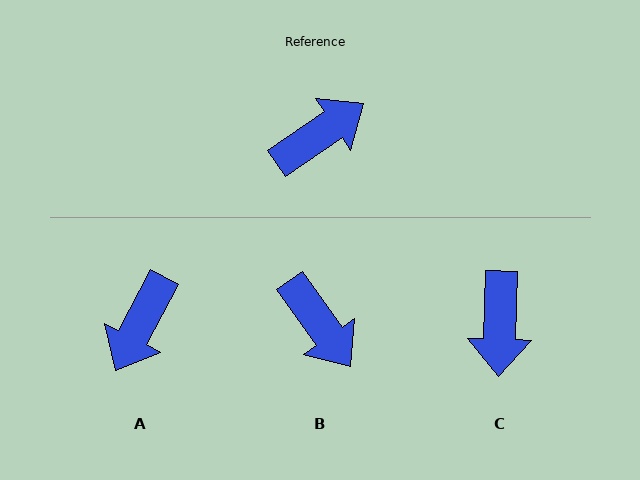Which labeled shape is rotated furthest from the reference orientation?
A, about 152 degrees away.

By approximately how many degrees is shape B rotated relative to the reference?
Approximately 89 degrees clockwise.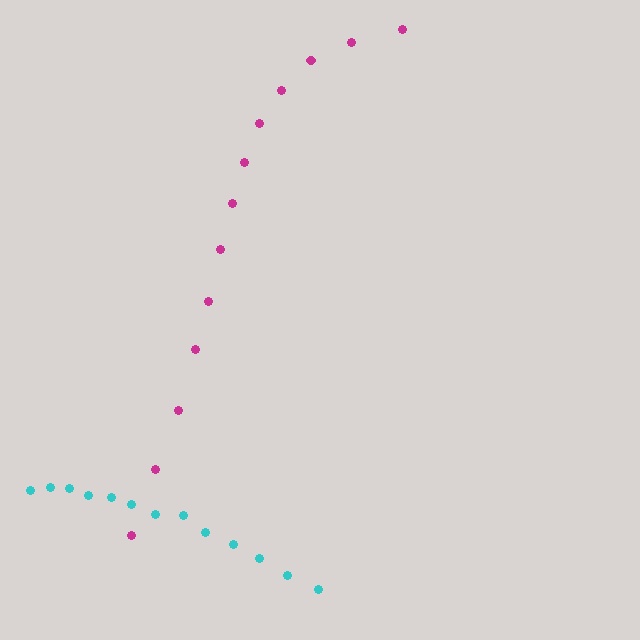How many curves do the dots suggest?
There are 2 distinct paths.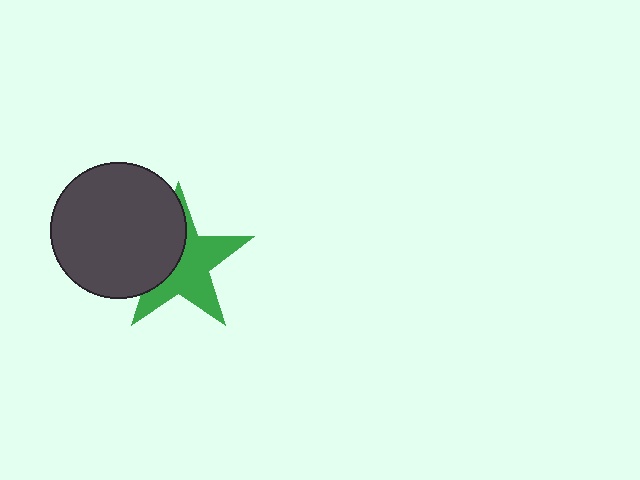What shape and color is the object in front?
The object in front is a dark gray circle.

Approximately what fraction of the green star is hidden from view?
Roughly 42% of the green star is hidden behind the dark gray circle.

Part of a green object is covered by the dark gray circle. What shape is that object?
It is a star.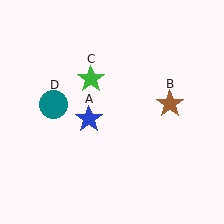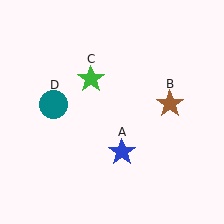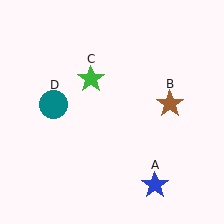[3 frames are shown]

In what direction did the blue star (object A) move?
The blue star (object A) moved down and to the right.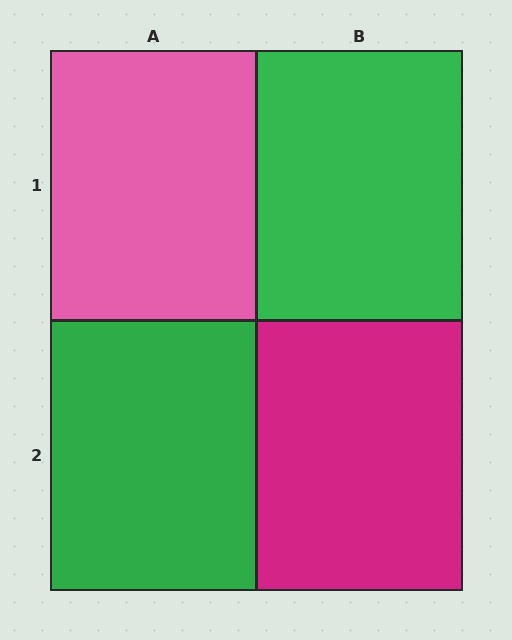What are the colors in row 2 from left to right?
Green, magenta.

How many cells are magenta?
1 cell is magenta.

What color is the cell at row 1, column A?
Pink.